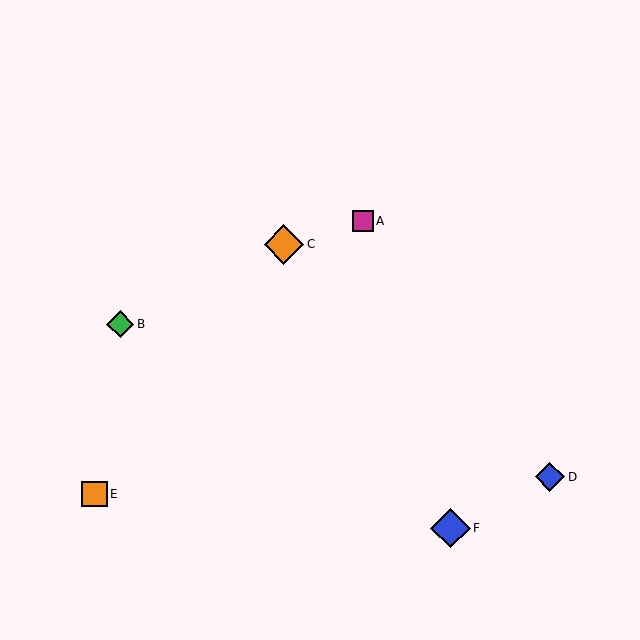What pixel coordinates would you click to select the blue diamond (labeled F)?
Click at (451, 528) to select the blue diamond F.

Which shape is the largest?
The orange diamond (labeled C) is the largest.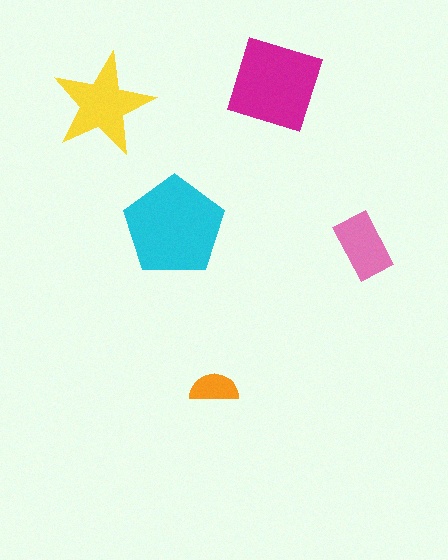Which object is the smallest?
The orange semicircle.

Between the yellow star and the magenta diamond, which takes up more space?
The magenta diamond.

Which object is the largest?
The cyan pentagon.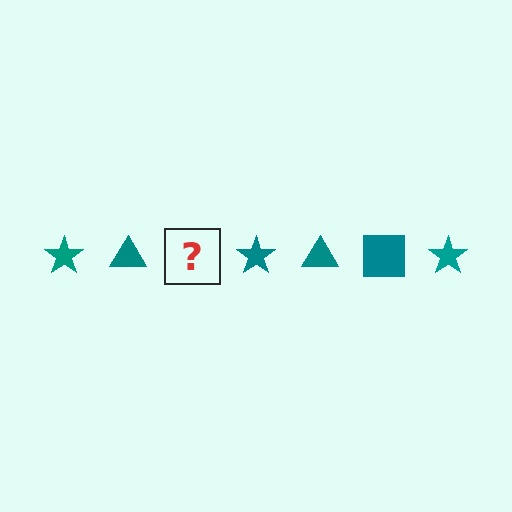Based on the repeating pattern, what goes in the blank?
The blank should be a teal square.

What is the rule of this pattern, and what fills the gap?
The rule is that the pattern cycles through star, triangle, square shapes in teal. The gap should be filled with a teal square.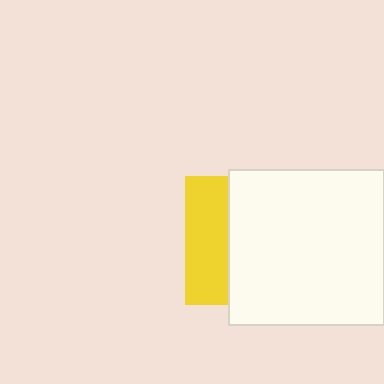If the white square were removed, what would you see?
You would see the complete yellow square.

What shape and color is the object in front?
The object in front is a white square.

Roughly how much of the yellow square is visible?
A small part of it is visible (roughly 33%).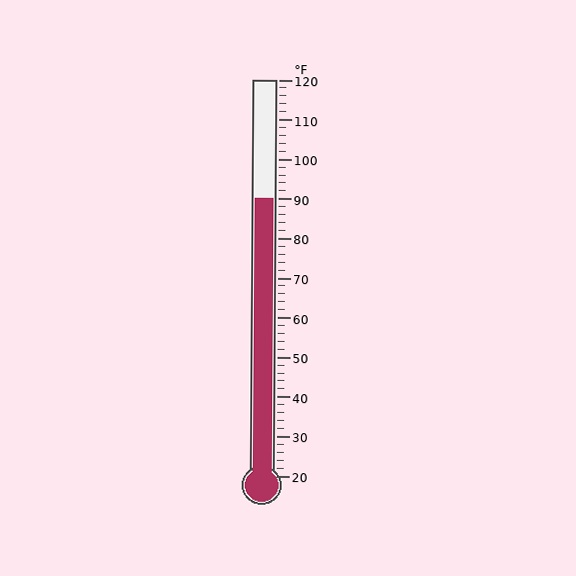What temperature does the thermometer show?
The thermometer shows approximately 90°F.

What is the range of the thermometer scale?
The thermometer scale ranges from 20°F to 120°F.